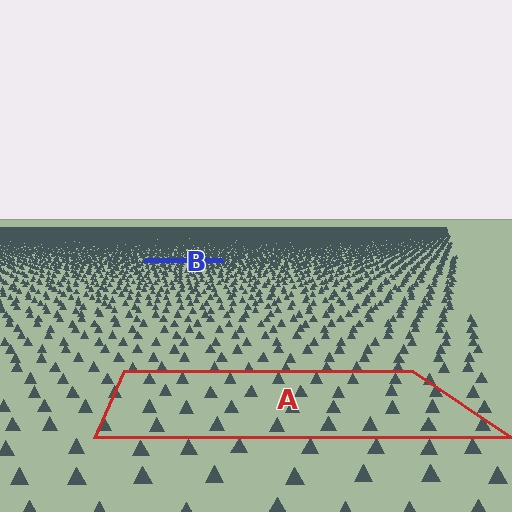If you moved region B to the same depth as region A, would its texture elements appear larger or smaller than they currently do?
They would appear larger. At a closer depth, the same texture elements are projected at a bigger on-screen size.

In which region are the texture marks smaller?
The texture marks are smaller in region B, because it is farther away.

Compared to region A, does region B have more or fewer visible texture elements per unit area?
Region B has more texture elements per unit area — they are packed more densely because it is farther away.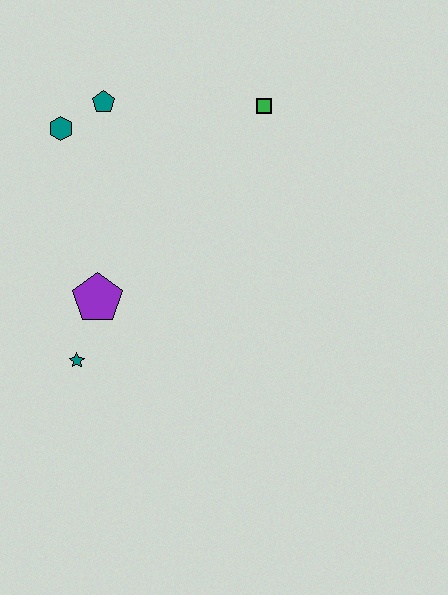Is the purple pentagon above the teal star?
Yes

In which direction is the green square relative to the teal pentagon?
The green square is to the right of the teal pentagon.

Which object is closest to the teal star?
The purple pentagon is closest to the teal star.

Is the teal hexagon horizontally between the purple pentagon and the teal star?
No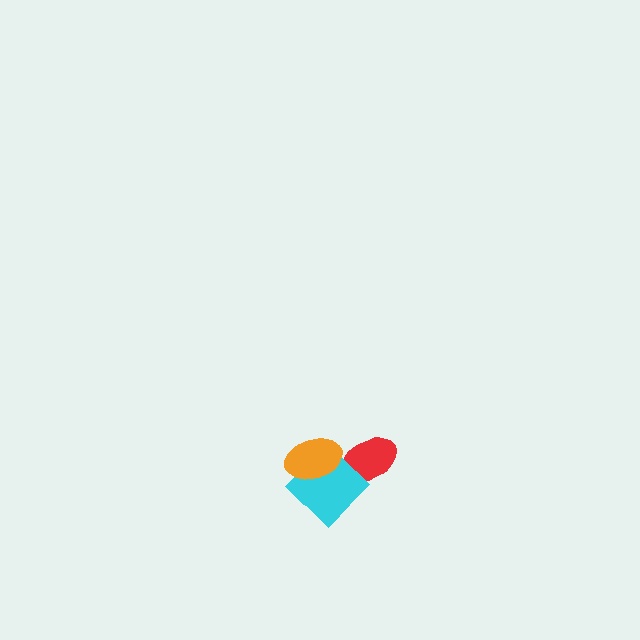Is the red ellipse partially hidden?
Yes, it is partially covered by another shape.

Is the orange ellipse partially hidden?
No, no other shape covers it.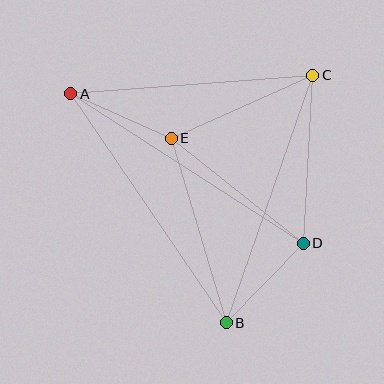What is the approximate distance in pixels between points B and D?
The distance between B and D is approximately 111 pixels.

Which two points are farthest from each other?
Points A and B are farthest from each other.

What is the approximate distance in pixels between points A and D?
The distance between A and D is approximately 276 pixels.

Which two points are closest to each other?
Points A and E are closest to each other.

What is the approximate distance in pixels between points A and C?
The distance between A and C is approximately 243 pixels.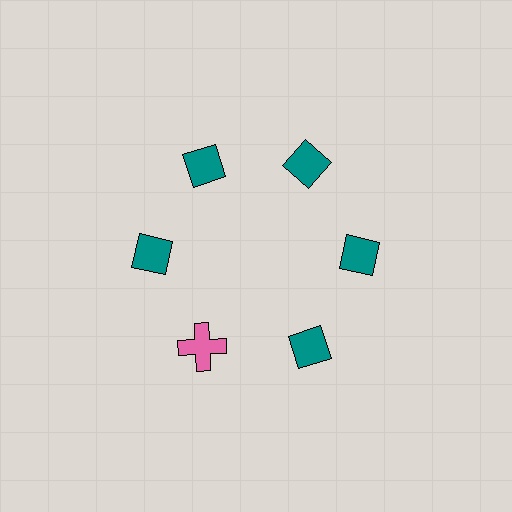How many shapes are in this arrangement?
There are 6 shapes arranged in a ring pattern.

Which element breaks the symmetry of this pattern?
The pink cross at roughly the 7 o'clock position breaks the symmetry. All other shapes are teal diamonds.